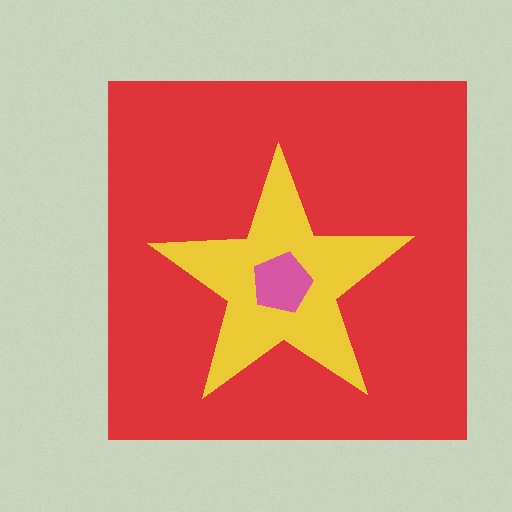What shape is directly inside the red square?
The yellow star.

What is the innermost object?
The pink pentagon.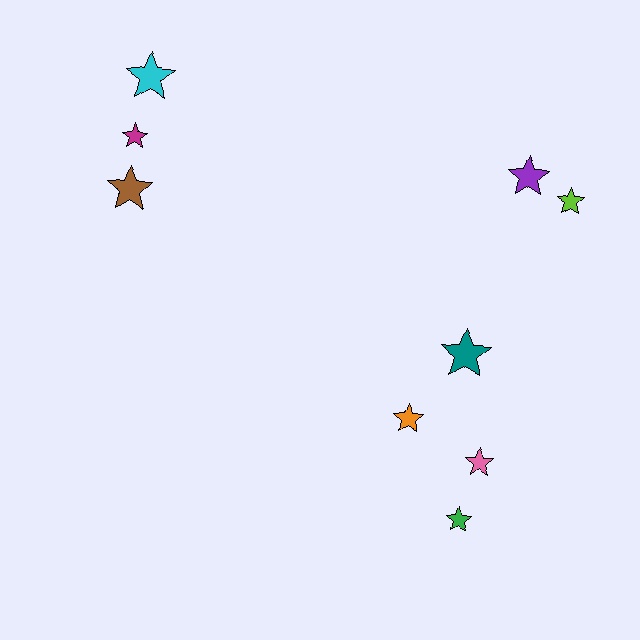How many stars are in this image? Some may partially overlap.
There are 9 stars.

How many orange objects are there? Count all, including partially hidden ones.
There is 1 orange object.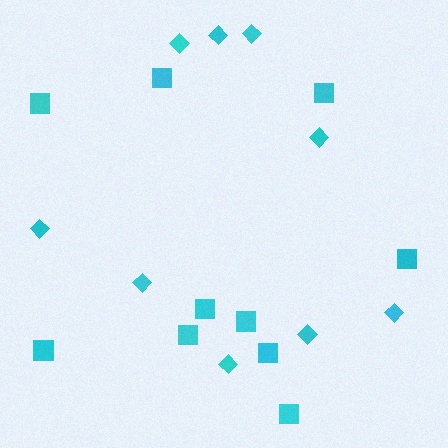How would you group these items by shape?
There are 2 groups: one group of diamonds (9) and one group of squares (10).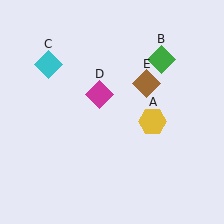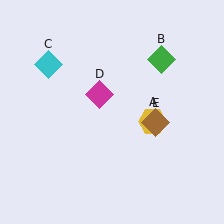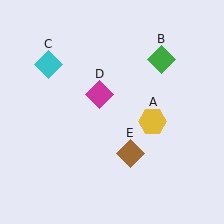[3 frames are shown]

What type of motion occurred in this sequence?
The brown diamond (object E) rotated clockwise around the center of the scene.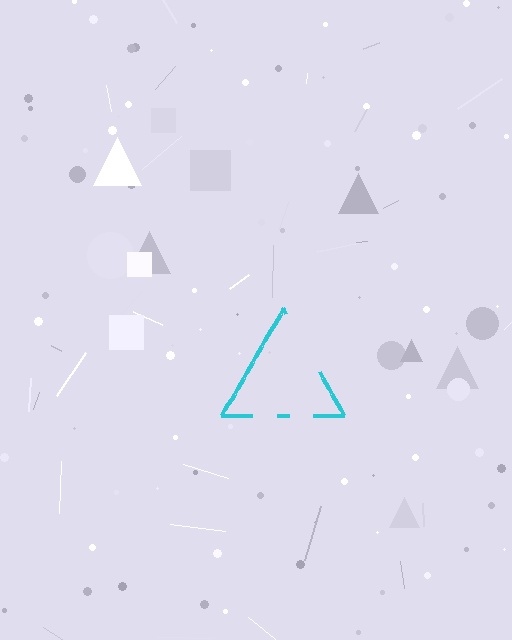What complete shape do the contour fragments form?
The contour fragments form a triangle.